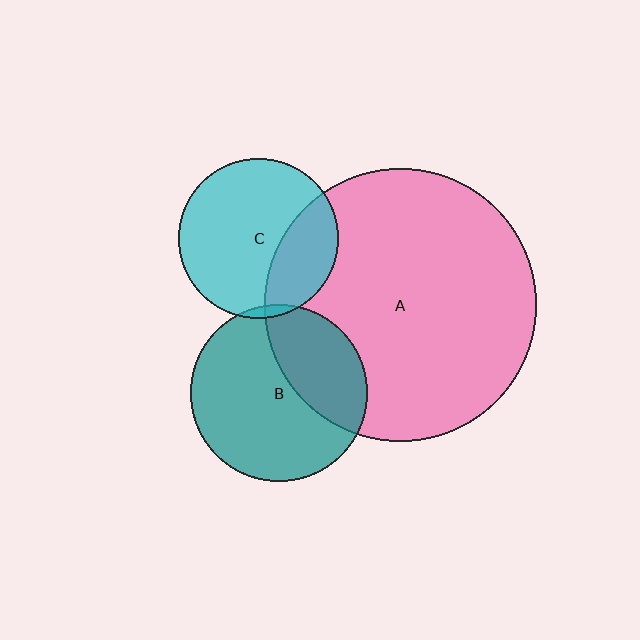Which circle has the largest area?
Circle A (pink).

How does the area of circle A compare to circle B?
Approximately 2.4 times.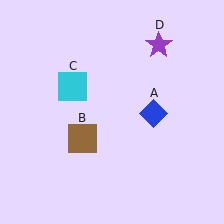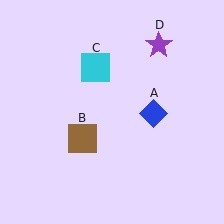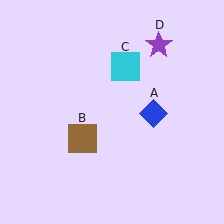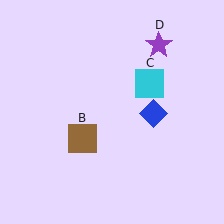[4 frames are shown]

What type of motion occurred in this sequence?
The cyan square (object C) rotated clockwise around the center of the scene.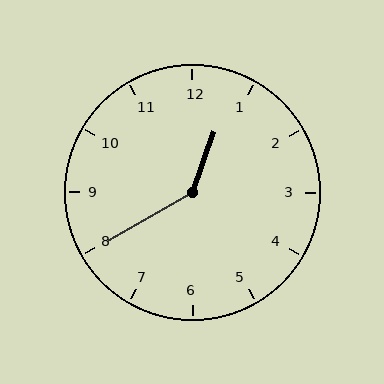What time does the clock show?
12:40.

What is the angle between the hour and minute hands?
Approximately 140 degrees.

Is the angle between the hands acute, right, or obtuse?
It is obtuse.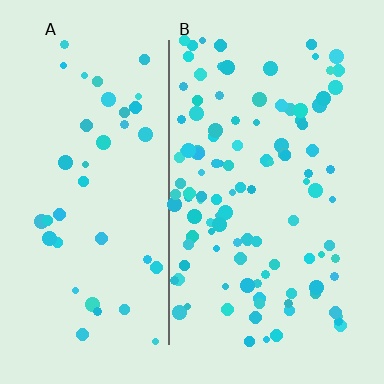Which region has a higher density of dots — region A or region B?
B (the right).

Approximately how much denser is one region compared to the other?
Approximately 2.8× — region B over region A.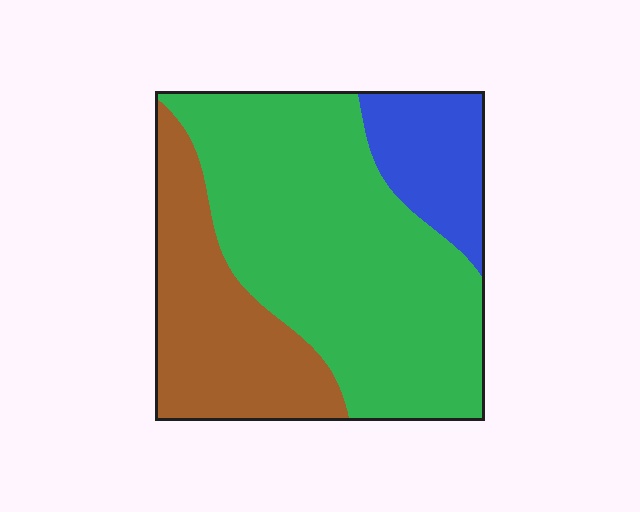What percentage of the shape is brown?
Brown takes up about one quarter (1/4) of the shape.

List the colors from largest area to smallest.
From largest to smallest: green, brown, blue.